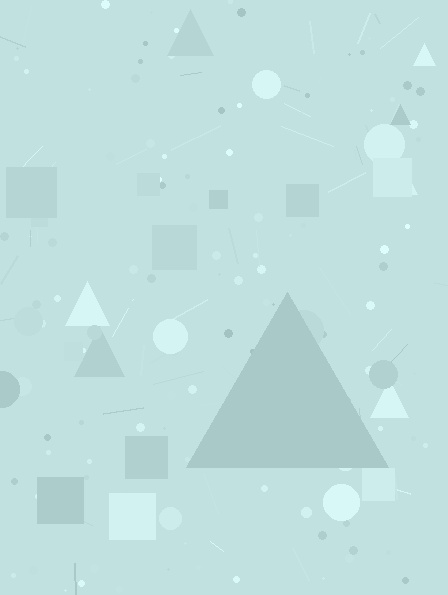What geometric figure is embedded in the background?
A triangle is embedded in the background.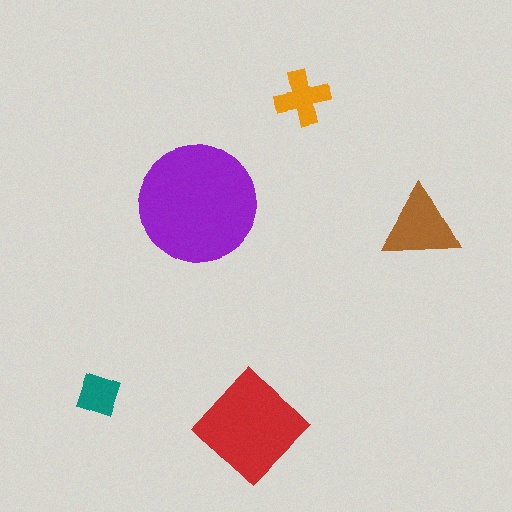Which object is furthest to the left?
The teal square is leftmost.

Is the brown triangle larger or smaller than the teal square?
Larger.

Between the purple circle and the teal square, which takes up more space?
The purple circle.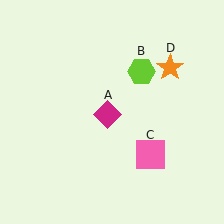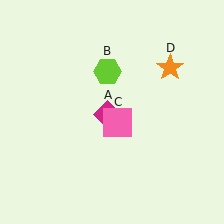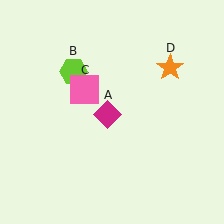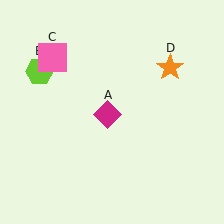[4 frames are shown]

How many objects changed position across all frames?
2 objects changed position: lime hexagon (object B), pink square (object C).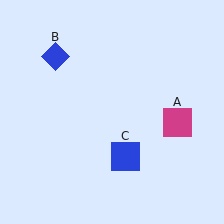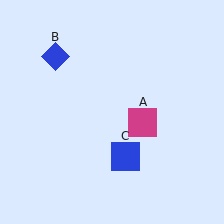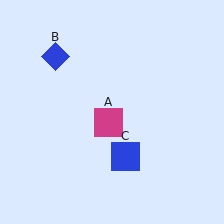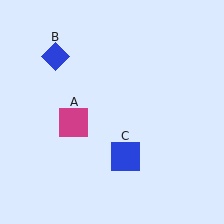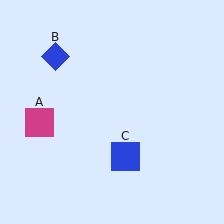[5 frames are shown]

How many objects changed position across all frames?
1 object changed position: magenta square (object A).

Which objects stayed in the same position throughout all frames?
Blue diamond (object B) and blue square (object C) remained stationary.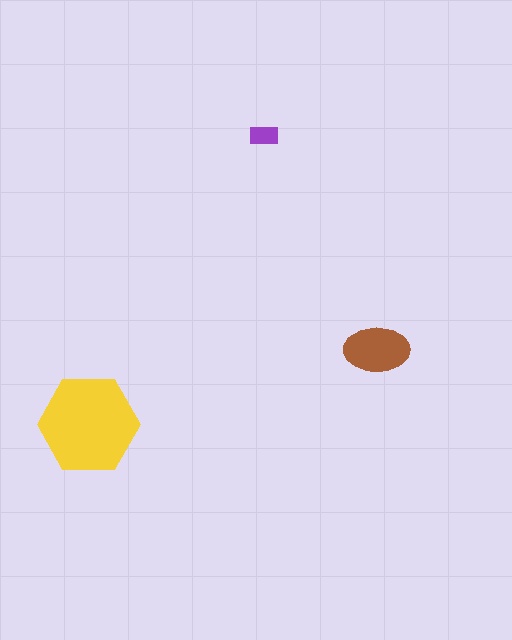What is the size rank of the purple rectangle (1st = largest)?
3rd.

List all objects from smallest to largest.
The purple rectangle, the brown ellipse, the yellow hexagon.